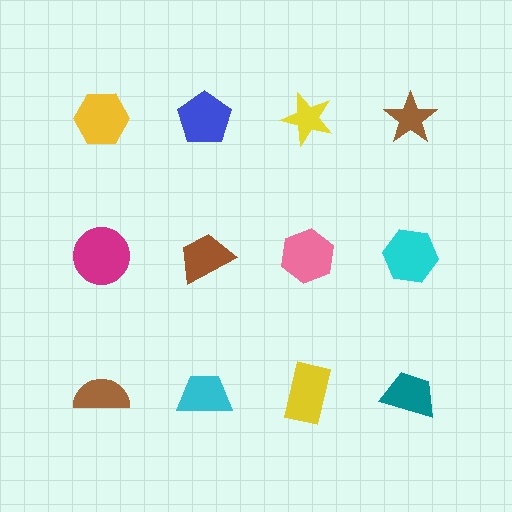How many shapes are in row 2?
4 shapes.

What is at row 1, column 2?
A blue pentagon.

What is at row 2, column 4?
A cyan hexagon.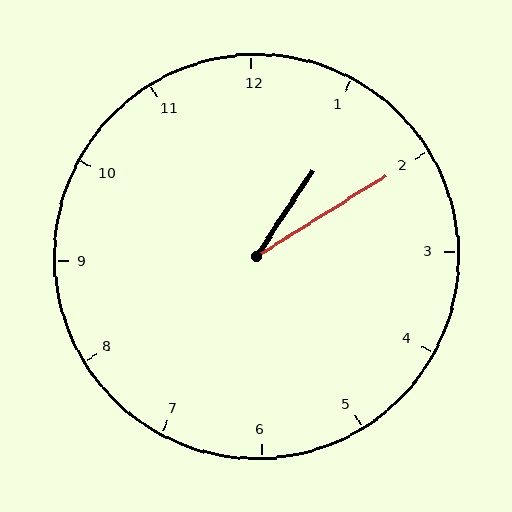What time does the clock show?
1:10.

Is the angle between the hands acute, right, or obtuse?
It is acute.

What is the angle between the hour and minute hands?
Approximately 25 degrees.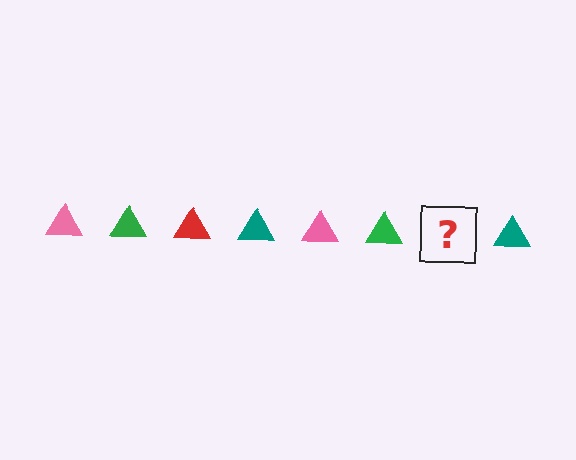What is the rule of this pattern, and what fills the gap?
The rule is that the pattern cycles through pink, green, red, teal triangles. The gap should be filled with a red triangle.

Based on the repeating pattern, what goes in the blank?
The blank should be a red triangle.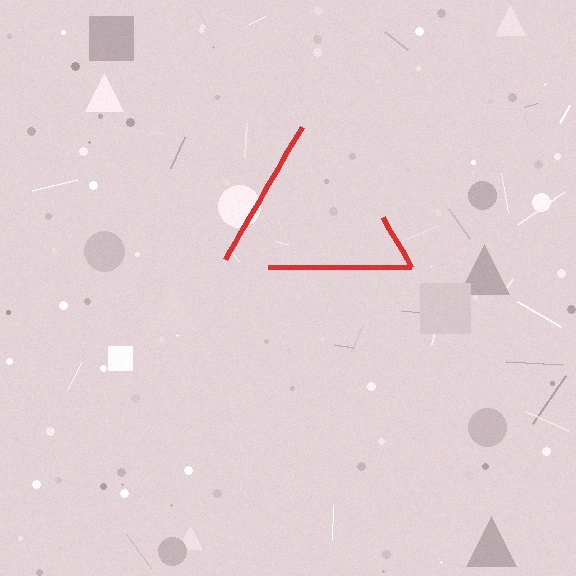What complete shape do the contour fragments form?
The contour fragments form a triangle.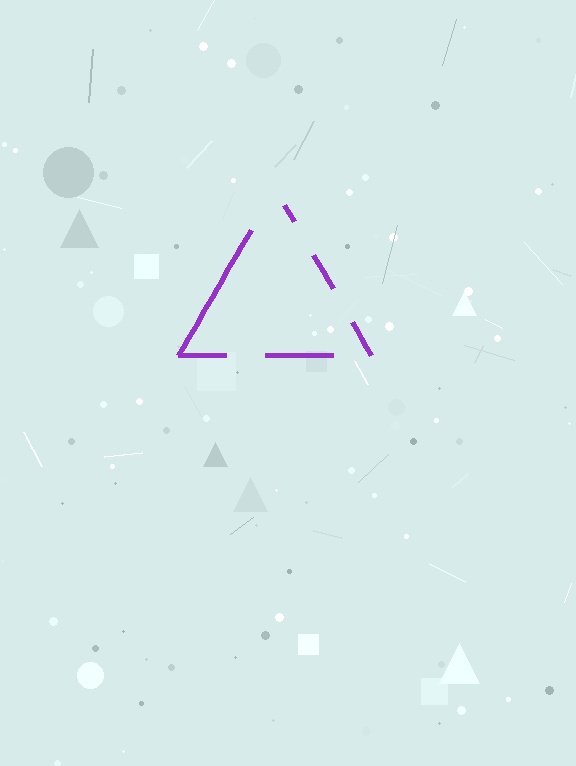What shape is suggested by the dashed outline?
The dashed outline suggests a triangle.